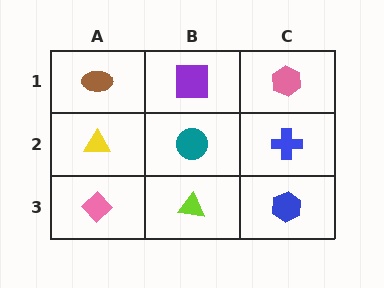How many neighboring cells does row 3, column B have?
3.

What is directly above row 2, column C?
A pink hexagon.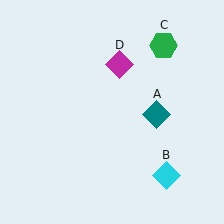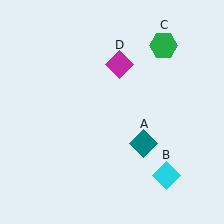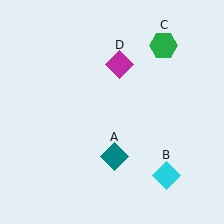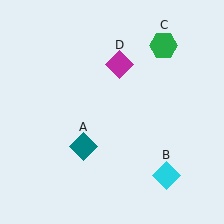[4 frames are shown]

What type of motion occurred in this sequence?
The teal diamond (object A) rotated clockwise around the center of the scene.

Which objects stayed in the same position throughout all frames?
Cyan diamond (object B) and green hexagon (object C) and magenta diamond (object D) remained stationary.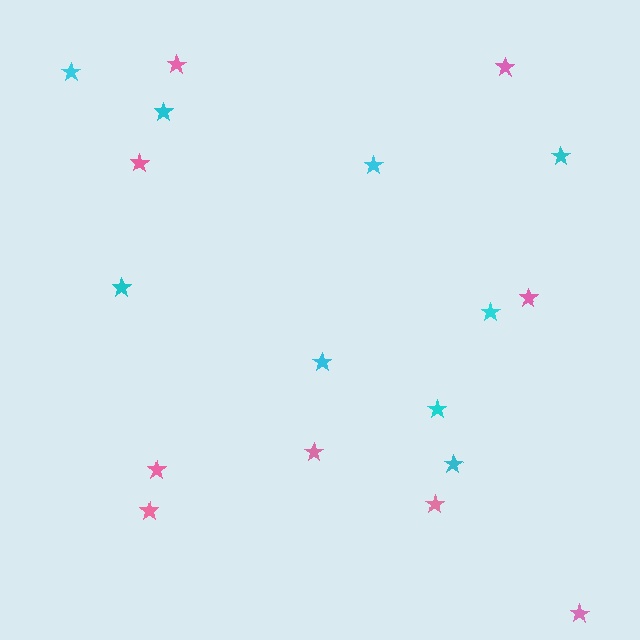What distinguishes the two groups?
There are 2 groups: one group of pink stars (9) and one group of cyan stars (9).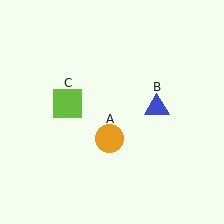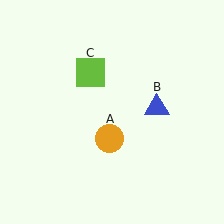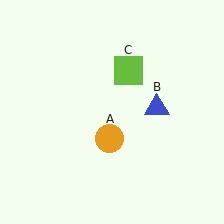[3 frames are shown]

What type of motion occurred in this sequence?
The lime square (object C) rotated clockwise around the center of the scene.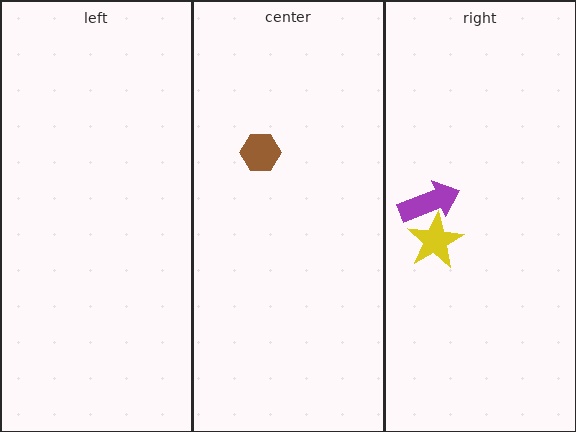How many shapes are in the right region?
2.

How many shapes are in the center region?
1.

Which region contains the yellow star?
The right region.